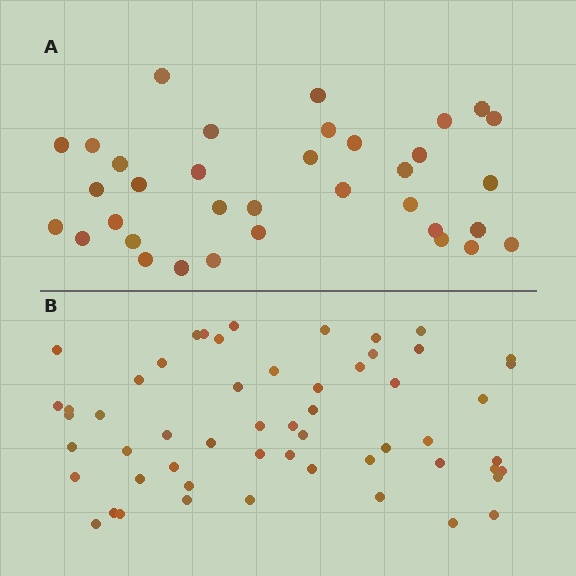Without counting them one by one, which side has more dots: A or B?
Region B (the bottom region) has more dots.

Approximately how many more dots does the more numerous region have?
Region B has approximately 20 more dots than region A.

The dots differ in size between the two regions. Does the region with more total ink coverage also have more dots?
No. Region A has more total ink coverage because its dots are larger, but region B actually contains more individual dots. Total area can be misleading — the number of items is what matters here.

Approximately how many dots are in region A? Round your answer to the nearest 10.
About 40 dots. (The exact count is 35, which rounds to 40.)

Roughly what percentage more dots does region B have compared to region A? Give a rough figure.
About 55% more.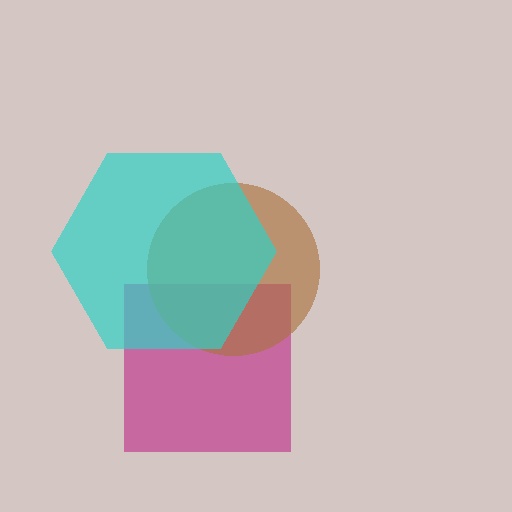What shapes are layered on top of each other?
The layered shapes are: a magenta square, a brown circle, a cyan hexagon.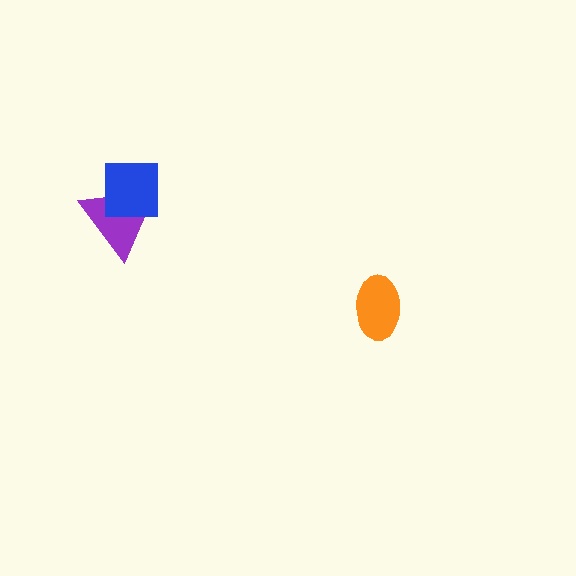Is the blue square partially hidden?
No, no other shape covers it.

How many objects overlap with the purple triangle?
1 object overlaps with the purple triangle.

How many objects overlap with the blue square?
1 object overlaps with the blue square.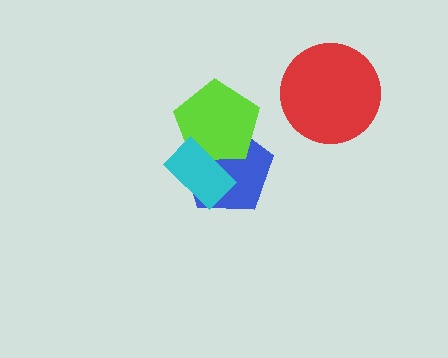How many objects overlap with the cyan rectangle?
2 objects overlap with the cyan rectangle.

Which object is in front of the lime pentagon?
The cyan rectangle is in front of the lime pentagon.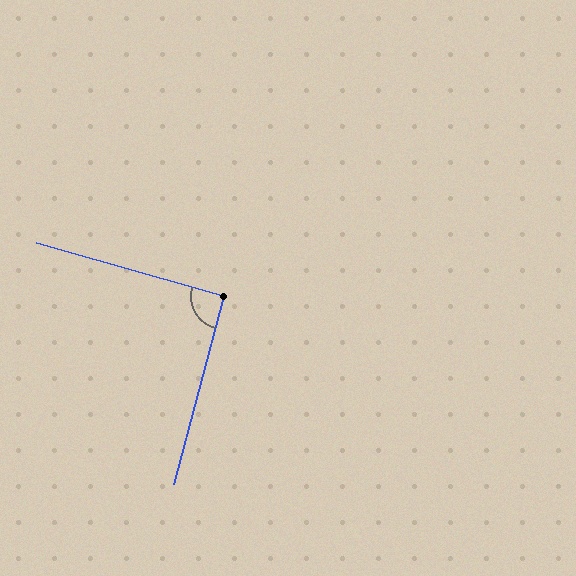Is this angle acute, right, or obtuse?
It is approximately a right angle.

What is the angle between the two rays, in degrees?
Approximately 91 degrees.